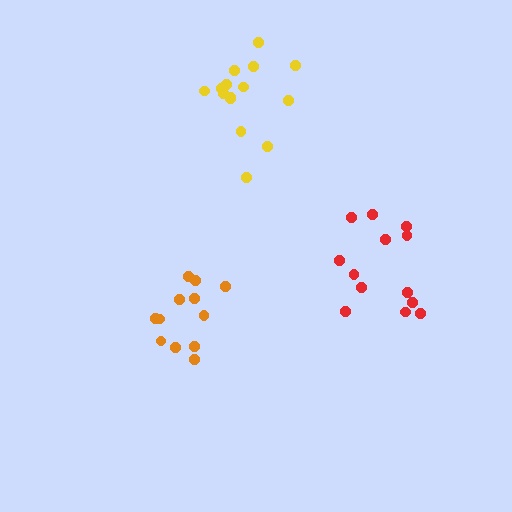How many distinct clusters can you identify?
There are 3 distinct clusters.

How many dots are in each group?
Group 1: 12 dots, Group 2: 15 dots, Group 3: 13 dots (40 total).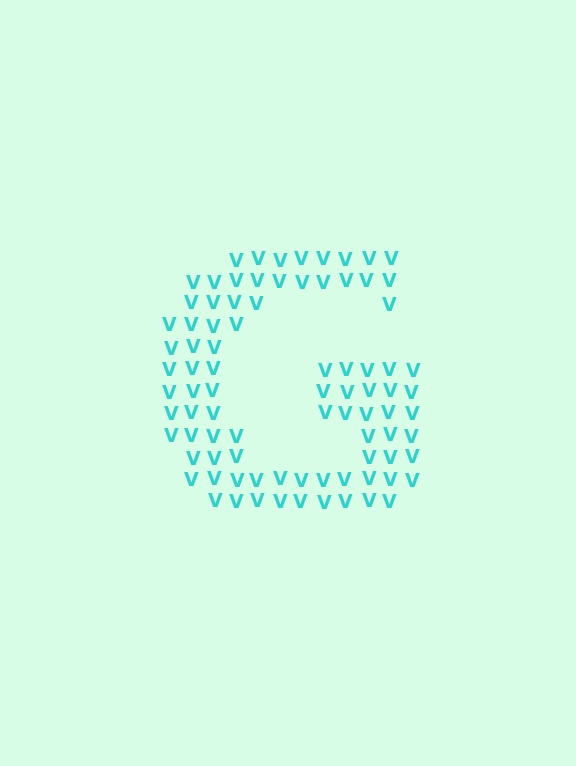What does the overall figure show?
The overall figure shows the letter G.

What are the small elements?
The small elements are letter V's.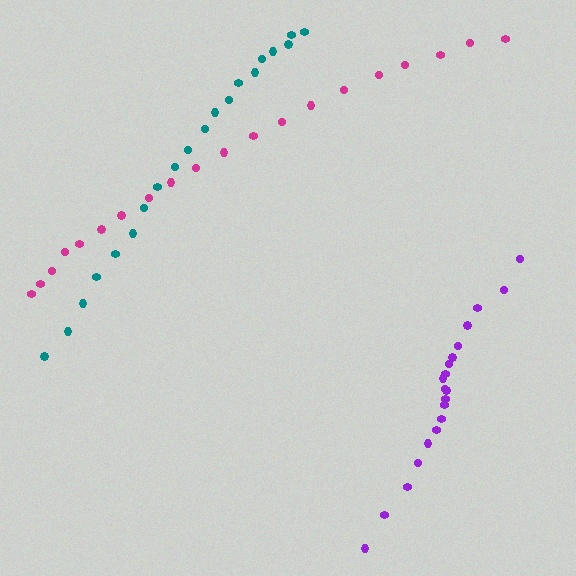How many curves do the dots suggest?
There are 3 distinct paths.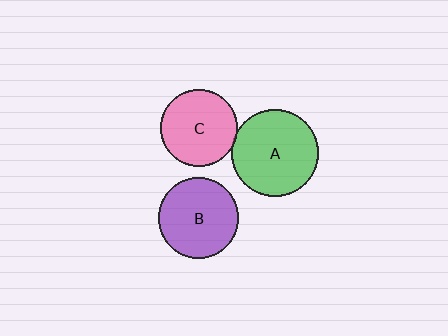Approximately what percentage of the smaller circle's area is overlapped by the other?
Approximately 5%.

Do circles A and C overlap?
Yes.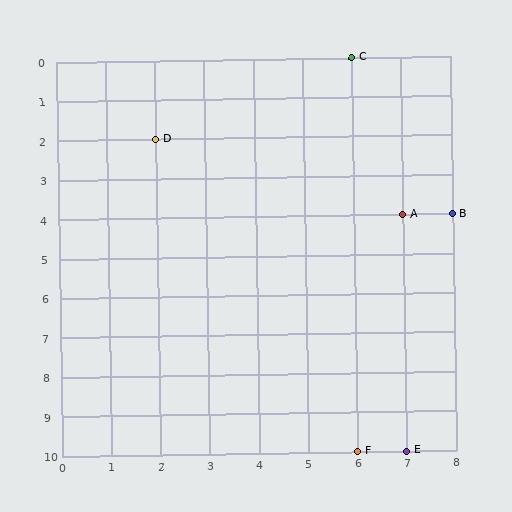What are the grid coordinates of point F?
Point F is at grid coordinates (6, 10).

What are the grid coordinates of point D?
Point D is at grid coordinates (2, 2).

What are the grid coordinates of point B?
Point B is at grid coordinates (8, 4).